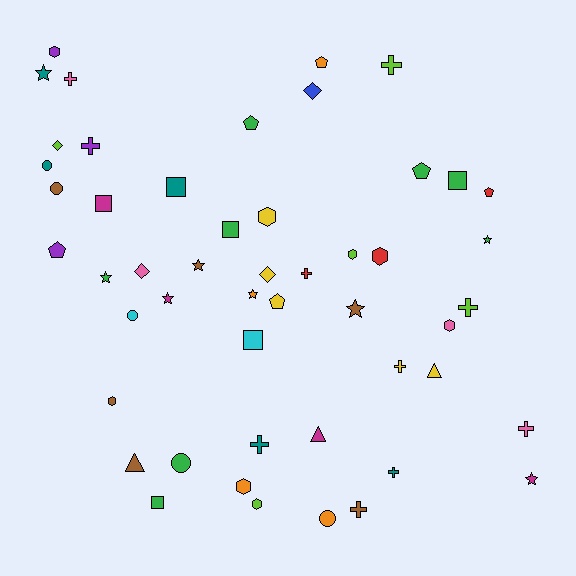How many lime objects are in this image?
There are 5 lime objects.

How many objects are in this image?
There are 50 objects.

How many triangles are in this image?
There are 3 triangles.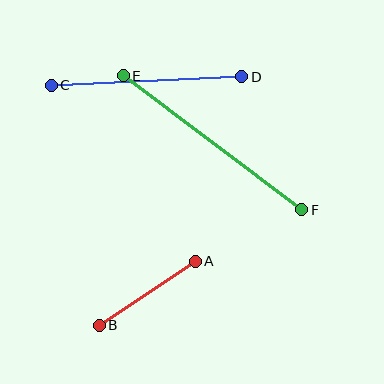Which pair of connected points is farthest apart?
Points E and F are farthest apart.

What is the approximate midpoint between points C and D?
The midpoint is at approximately (146, 81) pixels.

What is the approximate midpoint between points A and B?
The midpoint is at approximately (147, 293) pixels.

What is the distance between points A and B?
The distance is approximately 115 pixels.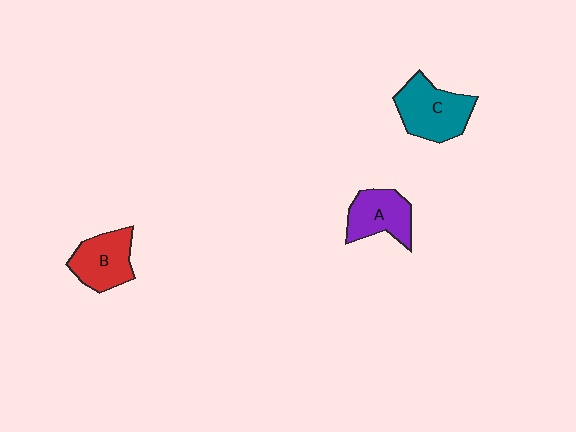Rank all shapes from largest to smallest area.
From largest to smallest: C (teal), B (red), A (purple).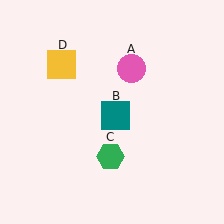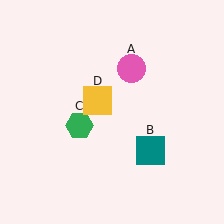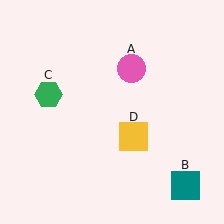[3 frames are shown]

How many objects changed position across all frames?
3 objects changed position: teal square (object B), green hexagon (object C), yellow square (object D).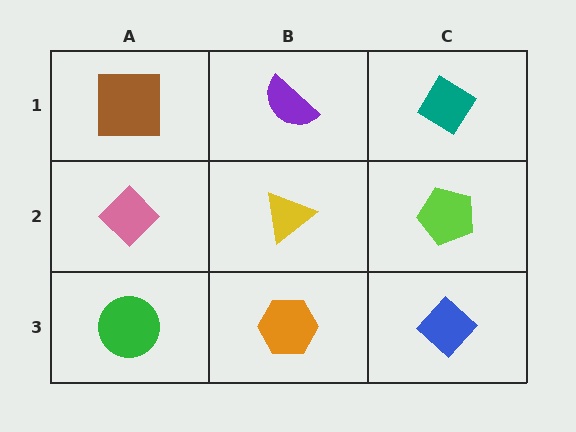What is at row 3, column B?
An orange hexagon.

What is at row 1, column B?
A purple semicircle.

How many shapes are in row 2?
3 shapes.